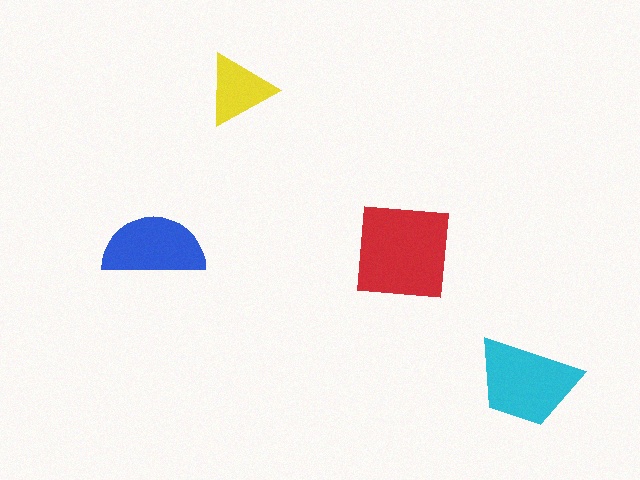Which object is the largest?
The red square.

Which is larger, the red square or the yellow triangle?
The red square.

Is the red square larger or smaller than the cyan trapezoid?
Larger.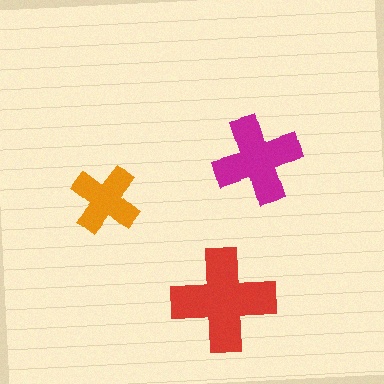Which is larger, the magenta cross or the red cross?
The red one.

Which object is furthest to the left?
The orange cross is leftmost.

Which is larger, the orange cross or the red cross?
The red one.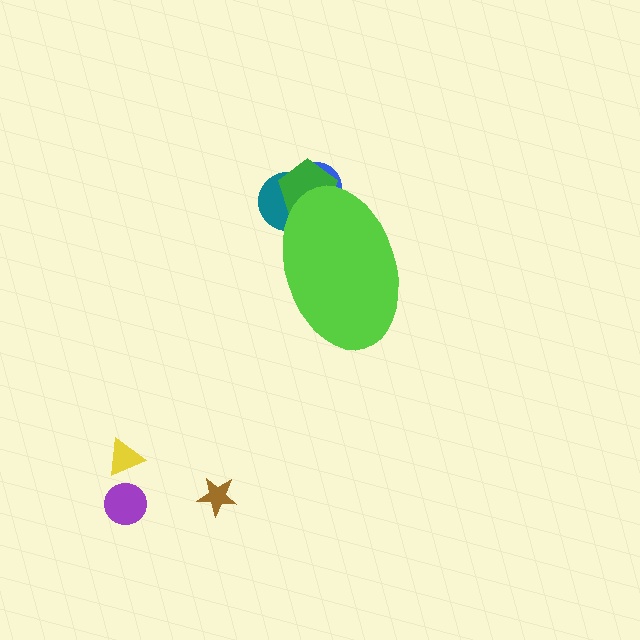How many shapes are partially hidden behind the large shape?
3 shapes are partially hidden.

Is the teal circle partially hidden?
Yes, the teal circle is partially hidden behind the lime ellipse.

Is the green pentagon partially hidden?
Yes, the green pentagon is partially hidden behind the lime ellipse.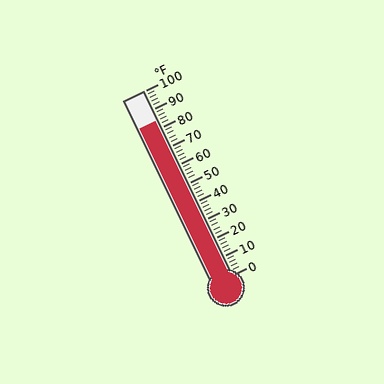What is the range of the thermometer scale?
The thermometer scale ranges from 0°F to 100°F.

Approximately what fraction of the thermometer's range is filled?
The thermometer is filled to approximately 85% of its range.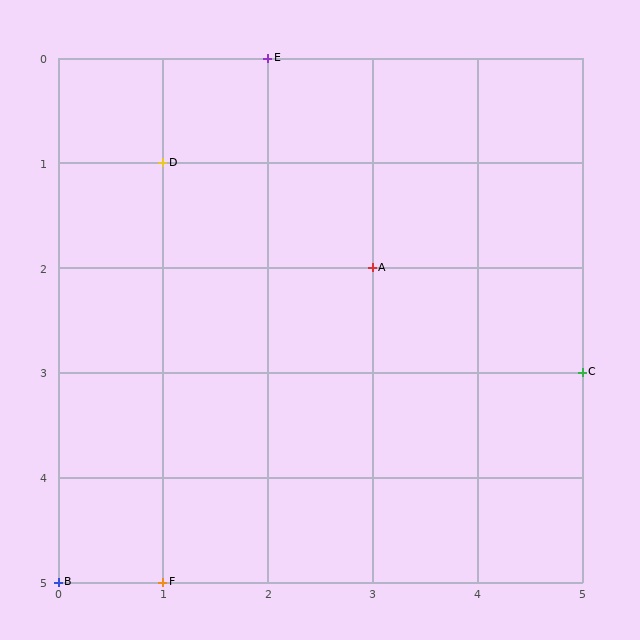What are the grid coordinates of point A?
Point A is at grid coordinates (3, 2).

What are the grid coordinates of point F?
Point F is at grid coordinates (1, 5).